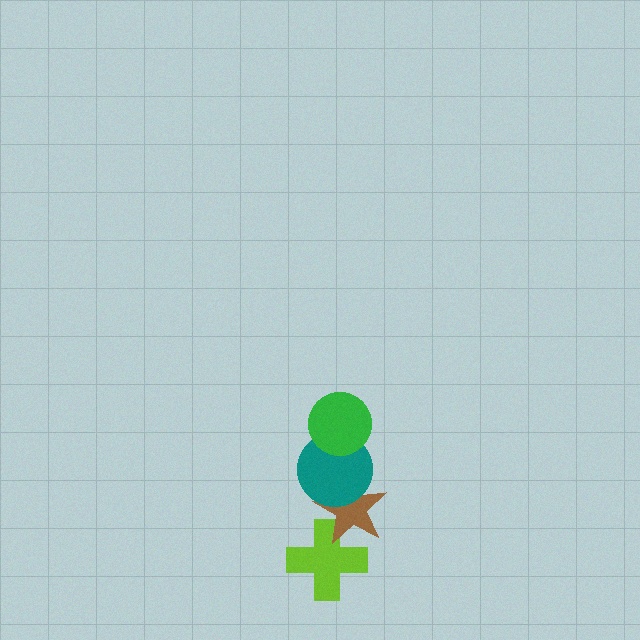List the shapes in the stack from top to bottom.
From top to bottom: the green circle, the teal circle, the brown star, the lime cross.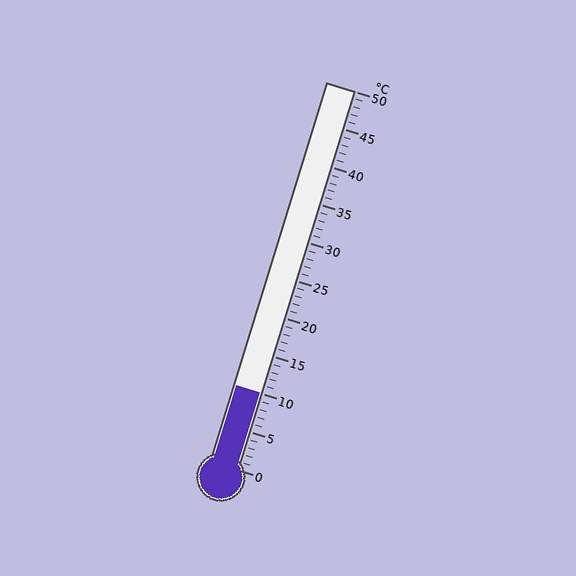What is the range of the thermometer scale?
The thermometer scale ranges from 0°C to 50°C.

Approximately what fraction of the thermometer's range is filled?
The thermometer is filled to approximately 20% of its range.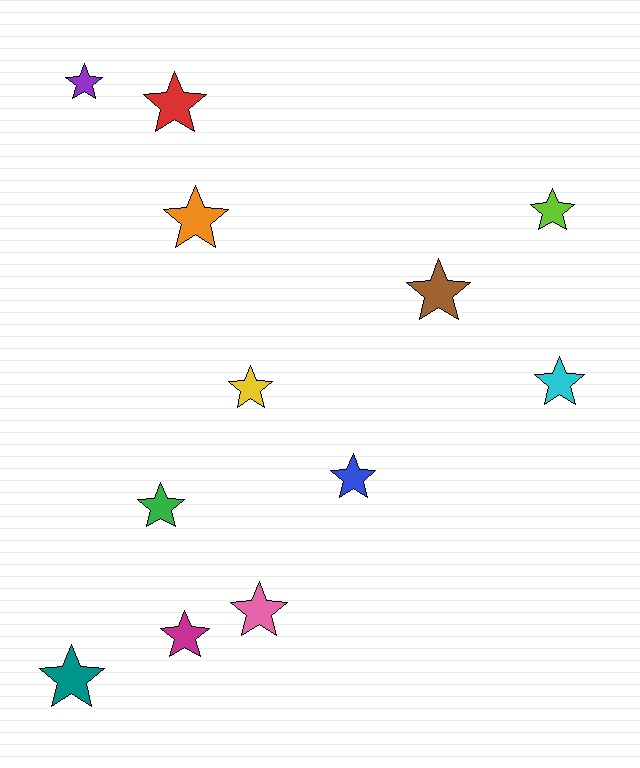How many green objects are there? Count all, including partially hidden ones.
There is 1 green object.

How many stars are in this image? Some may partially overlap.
There are 12 stars.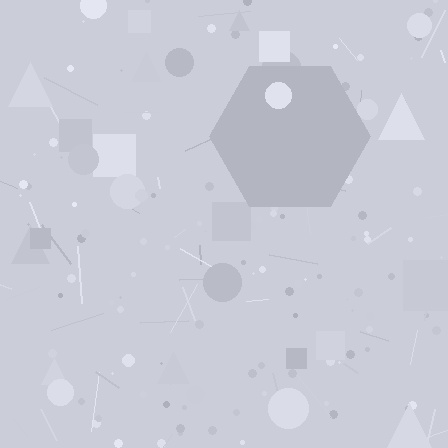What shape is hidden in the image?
A hexagon is hidden in the image.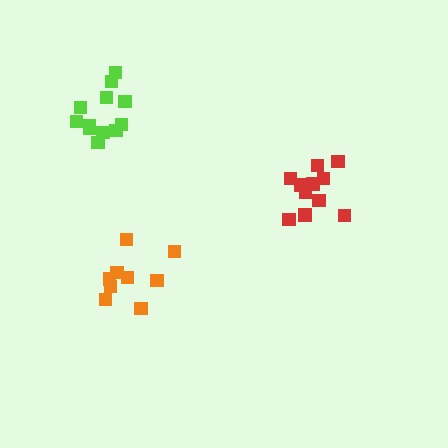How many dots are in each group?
Group 1: 9 dots, Group 2: 11 dots, Group 3: 12 dots (32 total).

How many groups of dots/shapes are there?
There are 3 groups.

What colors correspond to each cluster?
The clusters are colored: orange, red, lime.